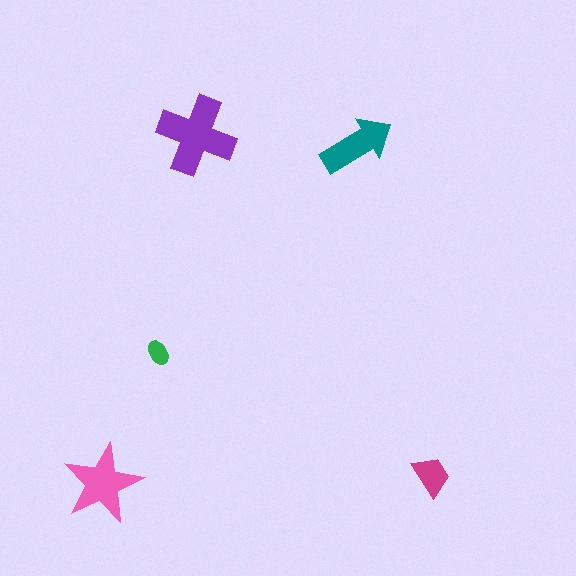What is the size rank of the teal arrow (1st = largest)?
3rd.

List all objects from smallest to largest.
The green ellipse, the magenta trapezoid, the teal arrow, the pink star, the purple cross.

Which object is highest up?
The purple cross is topmost.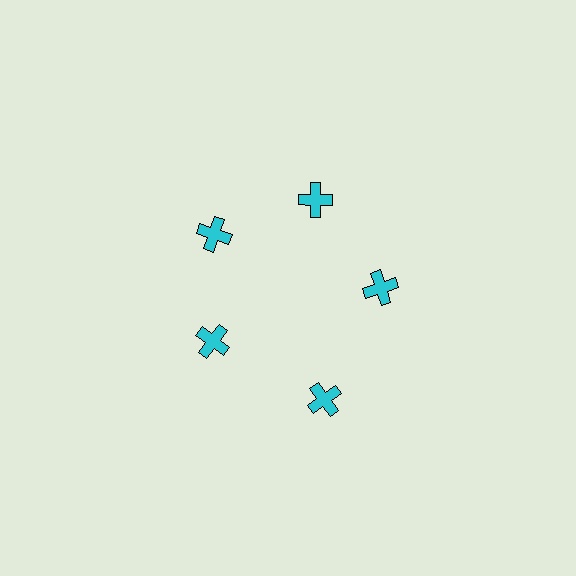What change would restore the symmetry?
The symmetry would be restored by moving it inward, back onto the ring so that all 5 crosses sit at equal angles and equal distance from the center.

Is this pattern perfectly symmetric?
No. The 5 cyan crosses are arranged in a ring, but one element near the 5 o'clock position is pushed outward from the center, breaking the 5-fold rotational symmetry.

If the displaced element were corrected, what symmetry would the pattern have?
It would have 5-fold rotational symmetry — the pattern would map onto itself every 72 degrees.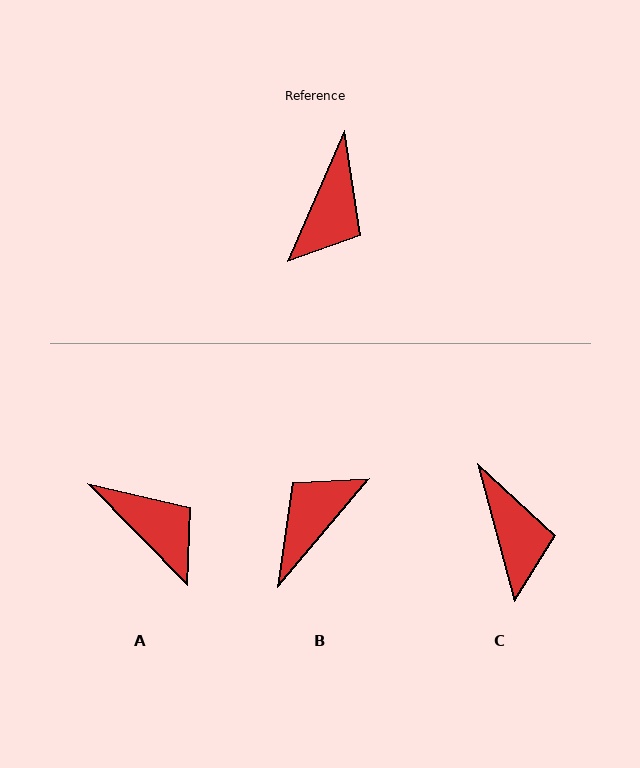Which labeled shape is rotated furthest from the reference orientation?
B, about 163 degrees away.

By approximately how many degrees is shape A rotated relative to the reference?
Approximately 68 degrees counter-clockwise.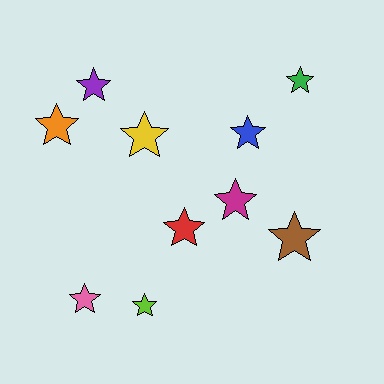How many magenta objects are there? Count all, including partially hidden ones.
There is 1 magenta object.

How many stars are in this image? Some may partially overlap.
There are 10 stars.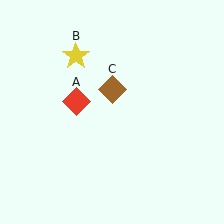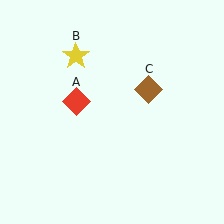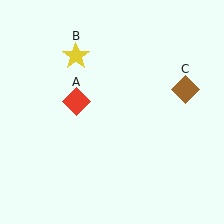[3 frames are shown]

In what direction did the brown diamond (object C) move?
The brown diamond (object C) moved right.